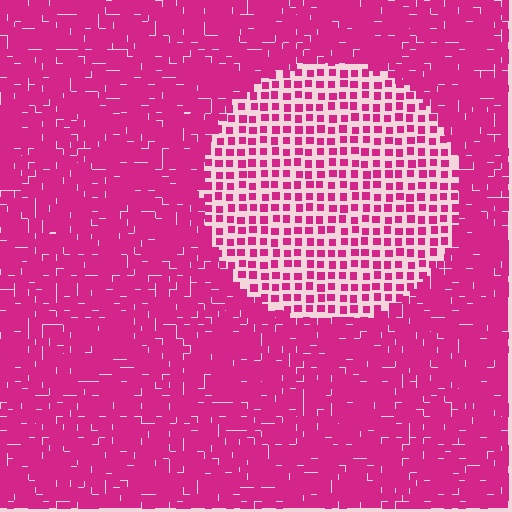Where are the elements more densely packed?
The elements are more densely packed outside the circle boundary.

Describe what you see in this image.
The image contains small magenta elements arranged at two different densities. A circle-shaped region is visible where the elements are less densely packed than the surrounding area.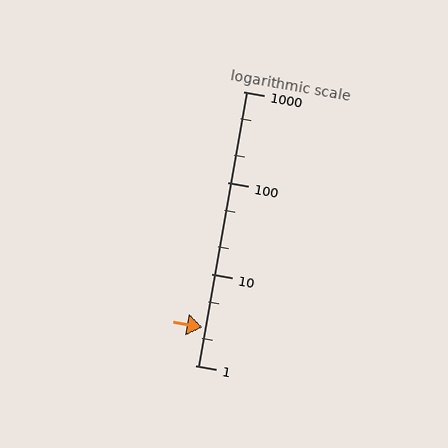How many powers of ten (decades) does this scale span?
The scale spans 3 decades, from 1 to 1000.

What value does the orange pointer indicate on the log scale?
The pointer indicates approximately 2.6.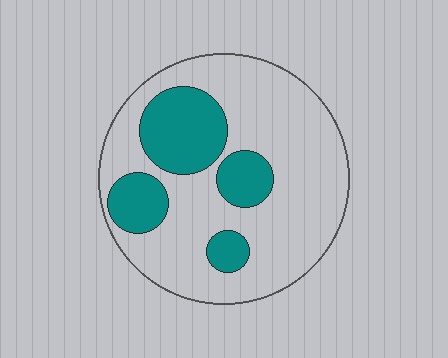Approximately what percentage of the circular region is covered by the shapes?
Approximately 25%.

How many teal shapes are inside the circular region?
4.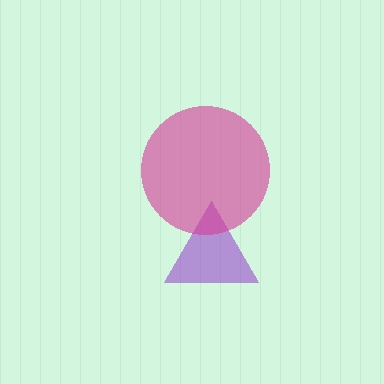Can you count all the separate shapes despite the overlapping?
Yes, there are 2 separate shapes.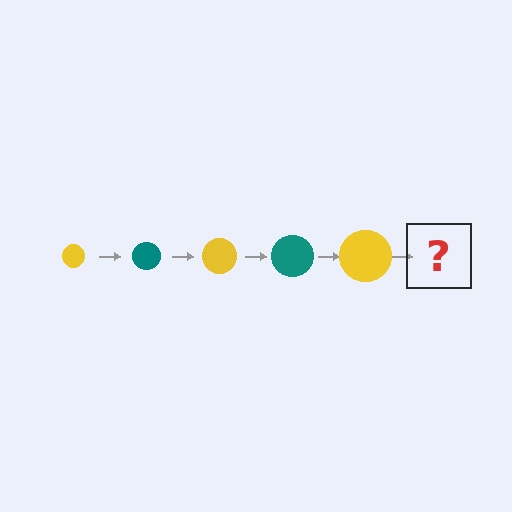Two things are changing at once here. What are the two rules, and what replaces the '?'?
The two rules are that the circle grows larger each step and the color cycles through yellow and teal. The '?' should be a teal circle, larger than the previous one.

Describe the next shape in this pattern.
It should be a teal circle, larger than the previous one.